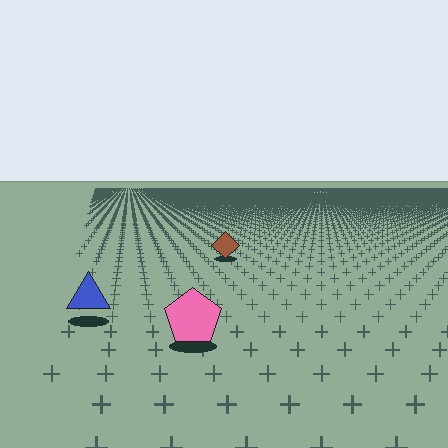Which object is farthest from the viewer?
The brown diamond is farthest from the viewer. It appears smaller and the ground texture around it is denser.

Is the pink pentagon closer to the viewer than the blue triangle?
Yes. The pink pentagon is closer — you can tell from the texture gradient: the ground texture is coarser near it.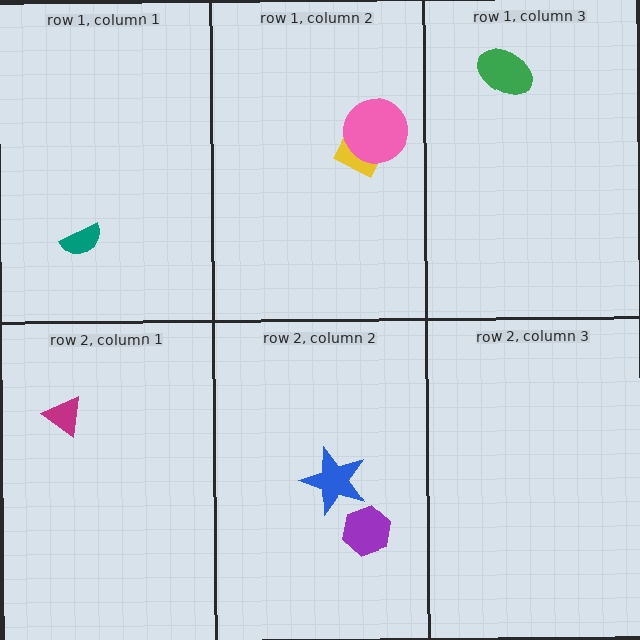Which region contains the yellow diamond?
The row 1, column 2 region.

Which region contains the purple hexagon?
The row 2, column 2 region.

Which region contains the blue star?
The row 2, column 2 region.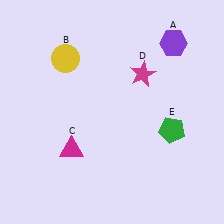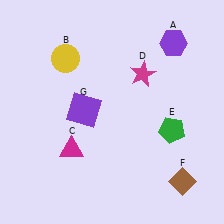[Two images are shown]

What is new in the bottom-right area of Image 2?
A brown diamond (F) was added in the bottom-right area of Image 2.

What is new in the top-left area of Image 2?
A purple square (G) was added in the top-left area of Image 2.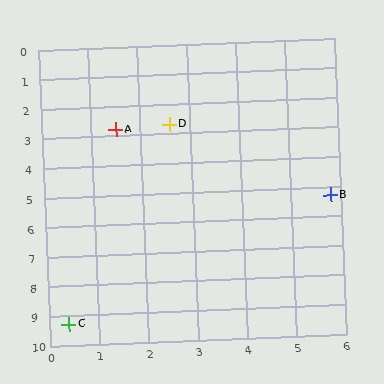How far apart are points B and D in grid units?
Points B and D are about 4.1 grid units apart.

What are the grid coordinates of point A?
Point A is at approximately (1.5, 2.8).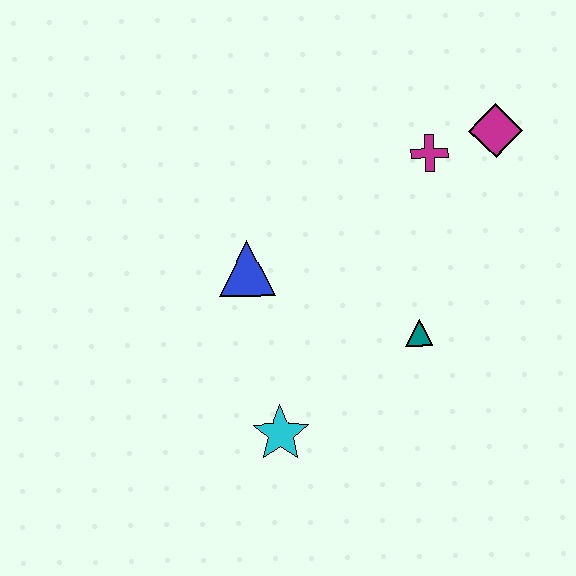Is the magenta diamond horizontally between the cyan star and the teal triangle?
No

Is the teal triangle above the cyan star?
Yes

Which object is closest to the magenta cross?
The magenta diamond is closest to the magenta cross.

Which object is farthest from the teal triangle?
The magenta diamond is farthest from the teal triangle.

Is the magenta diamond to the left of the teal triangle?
No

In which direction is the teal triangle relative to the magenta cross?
The teal triangle is below the magenta cross.